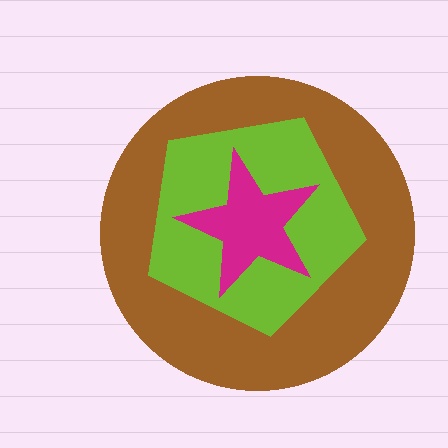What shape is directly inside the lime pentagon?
The magenta star.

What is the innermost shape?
The magenta star.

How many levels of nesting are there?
3.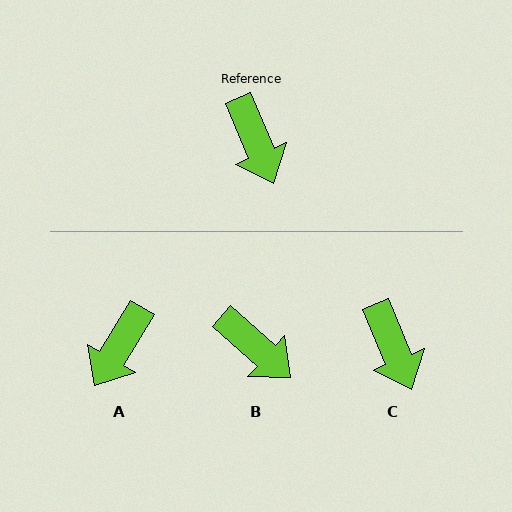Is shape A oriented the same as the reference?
No, it is off by about 54 degrees.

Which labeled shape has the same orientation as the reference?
C.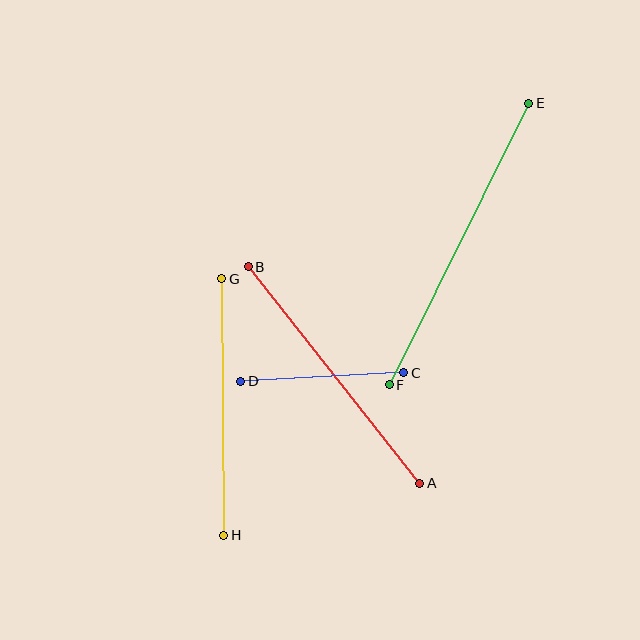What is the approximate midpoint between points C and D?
The midpoint is at approximately (322, 377) pixels.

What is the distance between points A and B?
The distance is approximately 276 pixels.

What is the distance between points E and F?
The distance is approximately 314 pixels.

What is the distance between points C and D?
The distance is approximately 163 pixels.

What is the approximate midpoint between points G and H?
The midpoint is at approximately (223, 407) pixels.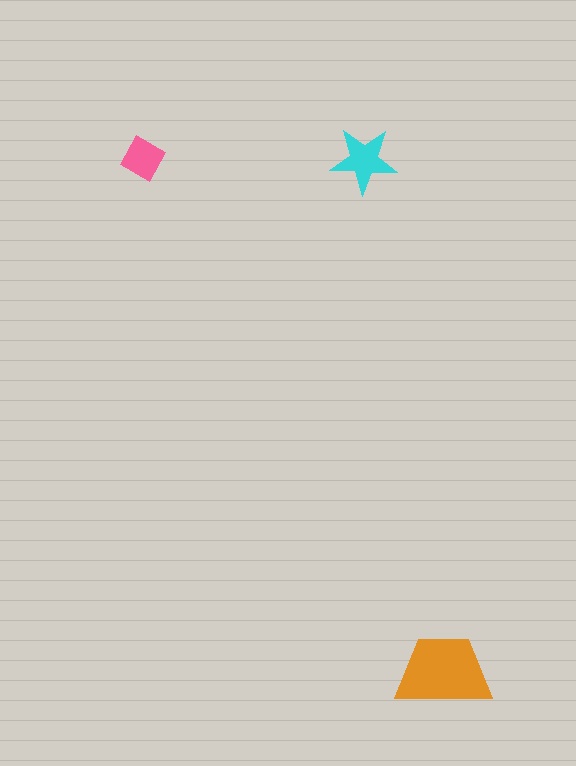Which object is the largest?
The orange trapezoid.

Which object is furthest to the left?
The pink diamond is leftmost.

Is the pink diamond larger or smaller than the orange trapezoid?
Smaller.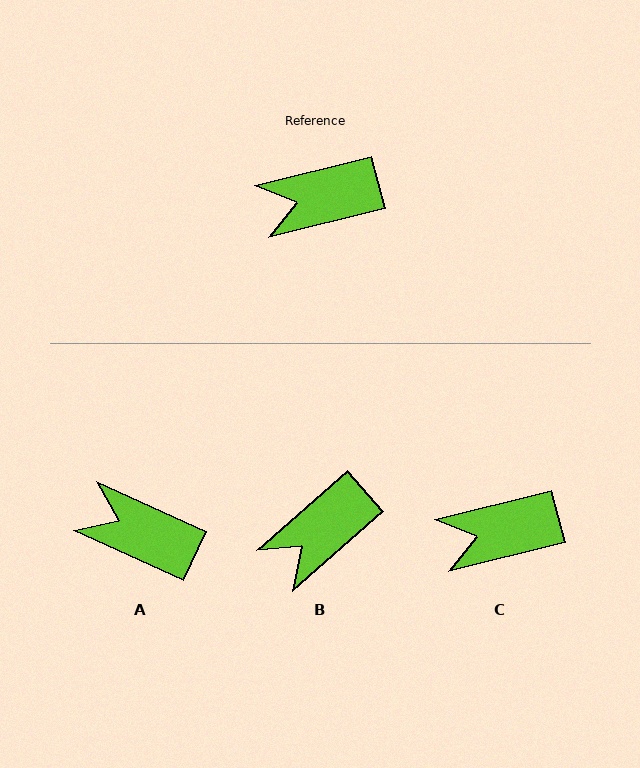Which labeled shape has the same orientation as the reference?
C.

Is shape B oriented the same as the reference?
No, it is off by about 27 degrees.